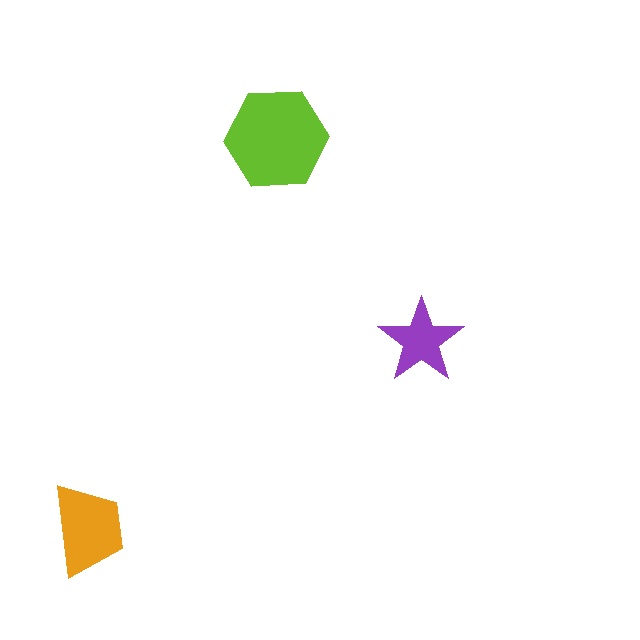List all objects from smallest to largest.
The purple star, the orange trapezoid, the lime hexagon.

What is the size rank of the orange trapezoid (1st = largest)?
2nd.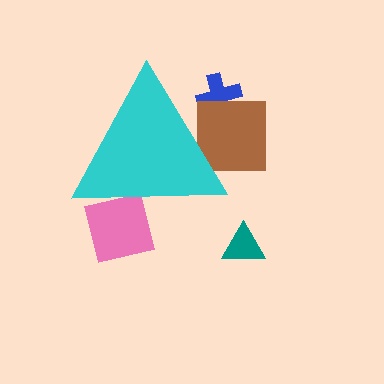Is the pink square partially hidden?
Yes, the pink square is partially hidden behind the cyan triangle.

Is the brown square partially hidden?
Yes, the brown square is partially hidden behind the cyan triangle.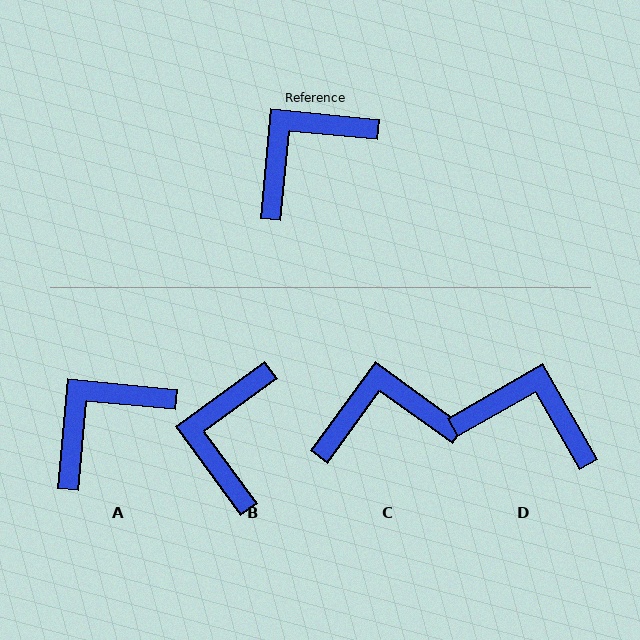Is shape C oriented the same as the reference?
No, it is off by about 31 degrees.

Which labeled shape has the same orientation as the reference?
A.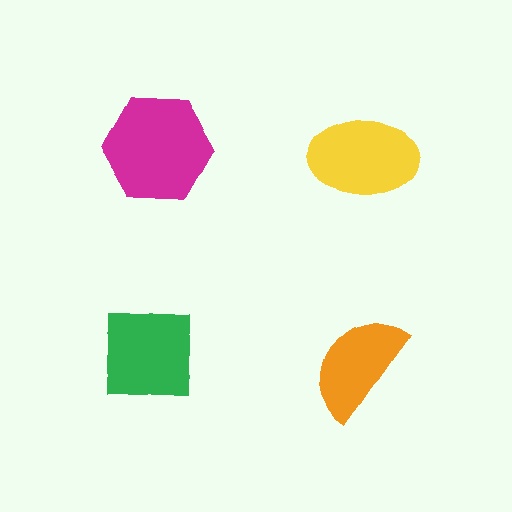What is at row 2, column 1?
A green square.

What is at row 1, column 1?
A magenta hexagon.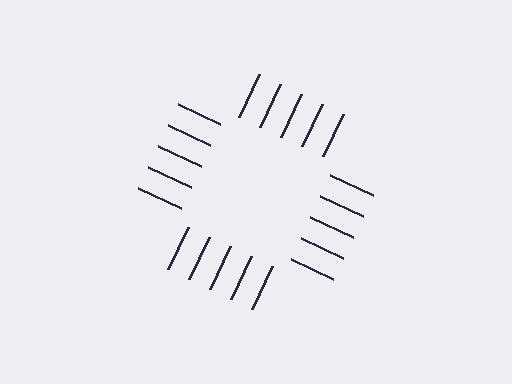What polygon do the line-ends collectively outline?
An illusory square — the line segments terminate on its edges but no continuous stroke is drawn.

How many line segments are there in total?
20 — 5 along each of the 4 edges.